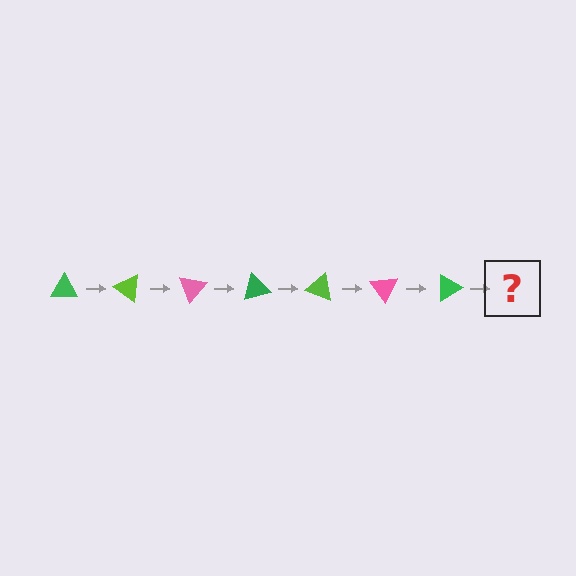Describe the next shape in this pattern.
It should be a lime triangle, rotated 245 degrees from the start.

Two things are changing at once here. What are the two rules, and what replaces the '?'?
The two rules are that it rotates 35 degrees each step and the color cycles through green, lime, and pink. The '?' should be a lime triangle, rotated 245 degrees from the start.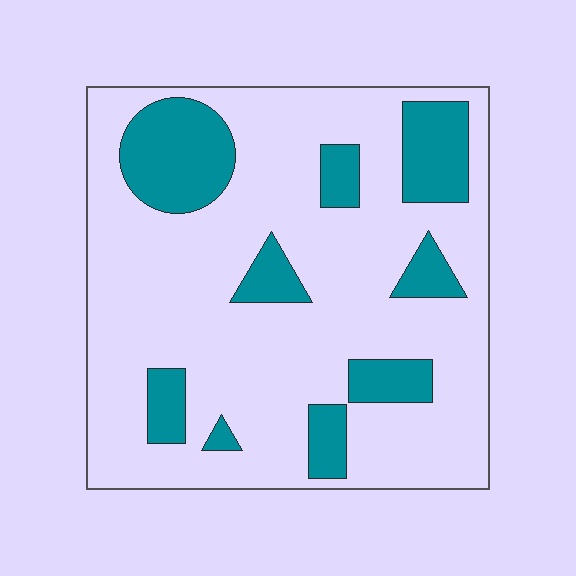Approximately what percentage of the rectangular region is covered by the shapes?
Approximately 20%.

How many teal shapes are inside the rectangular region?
9.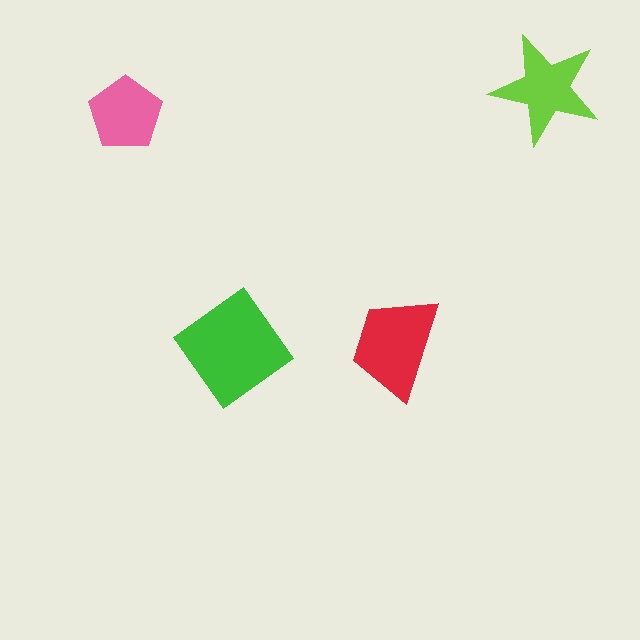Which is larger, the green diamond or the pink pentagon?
The green diamond.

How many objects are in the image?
There are 4 objects in the image.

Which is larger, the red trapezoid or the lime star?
The red trapezoid.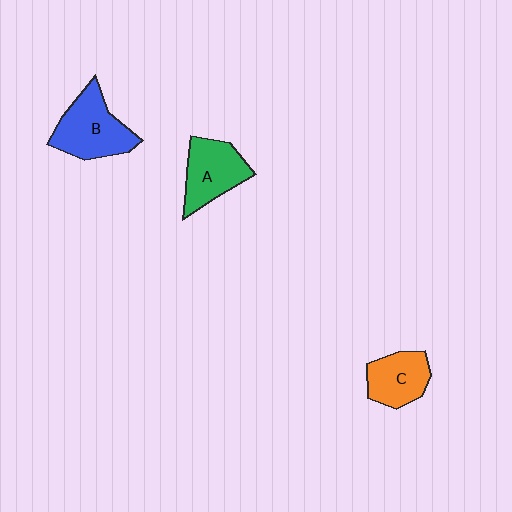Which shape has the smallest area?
Shape C (orange).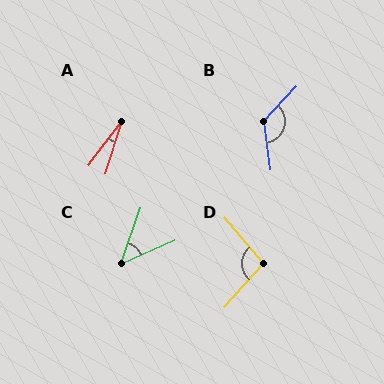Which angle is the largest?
B, at approximately 129 degrees.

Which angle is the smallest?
A, at approximately 19 degrees.